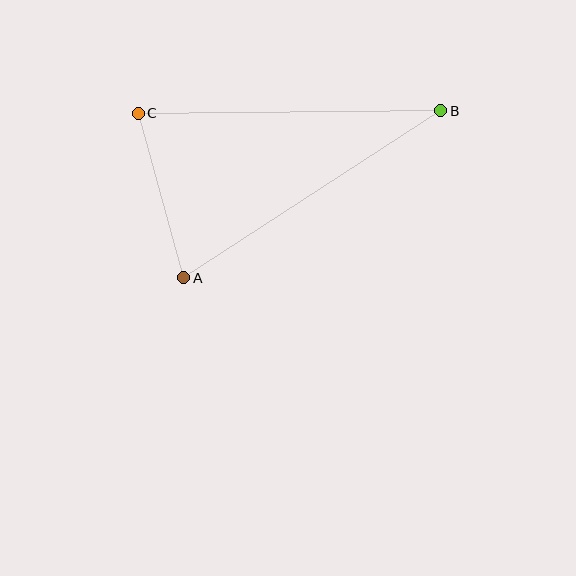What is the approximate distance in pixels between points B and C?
The distance between B and C is approximately 303 pixels.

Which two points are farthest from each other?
Points A and B are farthest from each other.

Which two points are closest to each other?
Points A and C are closest to each other.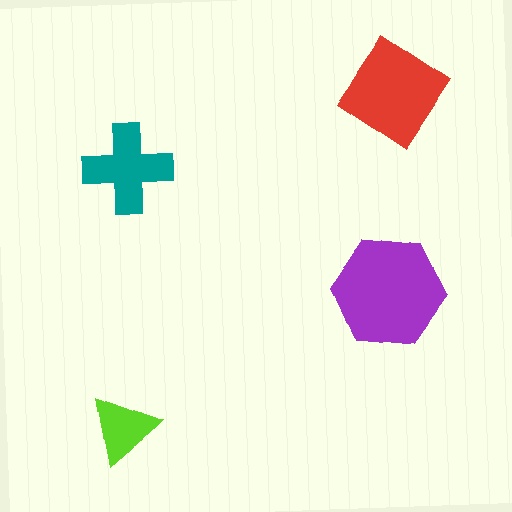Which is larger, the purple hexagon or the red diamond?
The purple hexagon.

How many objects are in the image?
There are 4 objects in the image.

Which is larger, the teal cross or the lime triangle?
The teal cross.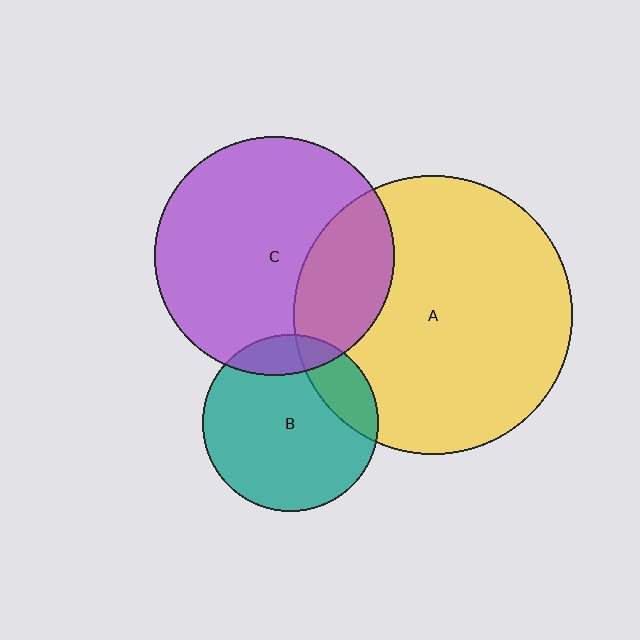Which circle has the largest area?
Circle A (yellow).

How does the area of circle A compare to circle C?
Approximately 1.4 times.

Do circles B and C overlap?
Yes.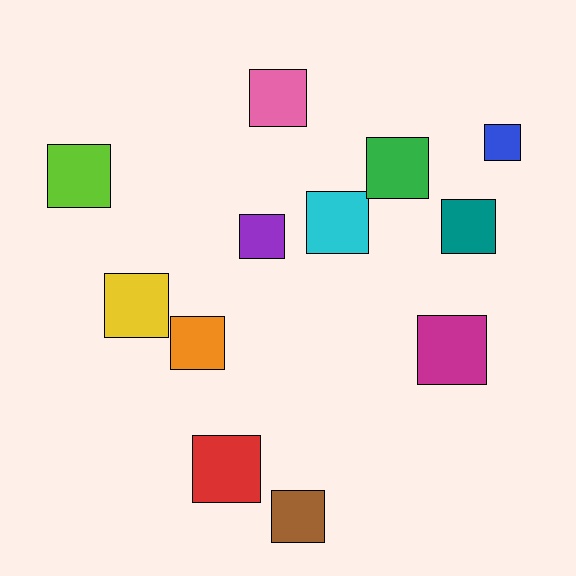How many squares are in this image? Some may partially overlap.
There are 12 squares.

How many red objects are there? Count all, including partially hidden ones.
There is 1 red object.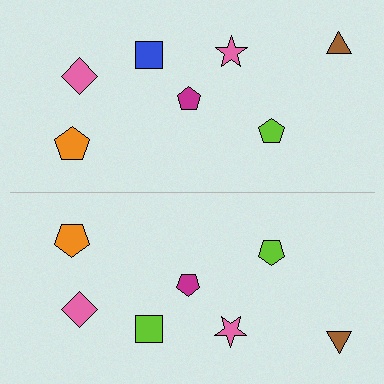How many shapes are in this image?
There are 14 shapes in this image.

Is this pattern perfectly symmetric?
No, the pattern is not perfectly symmetric. The lime square on the bottom side breaks the symmetry — its mirror counterpart is blue.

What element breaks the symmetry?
The lime square on the bottom side breaks the symmetry — its mirror counterpart is blue.